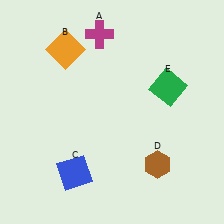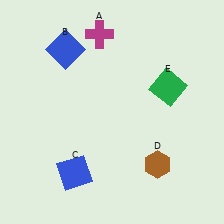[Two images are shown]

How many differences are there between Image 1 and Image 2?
There is 1 difference between the two images.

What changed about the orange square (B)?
In Image 1, B is orange. In Image 2, it changed to blue.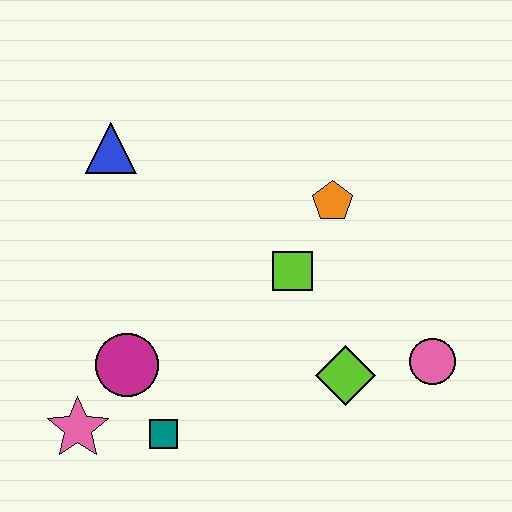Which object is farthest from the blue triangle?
The pink circle is farthest from the blue triangle.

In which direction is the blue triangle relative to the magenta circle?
The blue triangle is above the magenta circle.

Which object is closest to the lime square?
The orange pentagon is closest to the lime square.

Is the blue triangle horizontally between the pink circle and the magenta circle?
No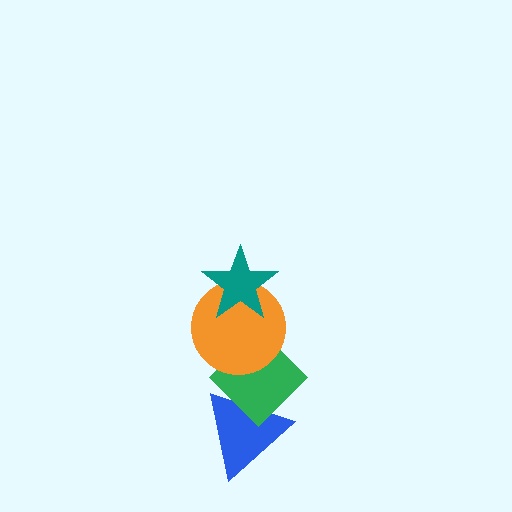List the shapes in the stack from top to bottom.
From top to bottom: the teal star, the orange circle, the green diamond, the blue triangle.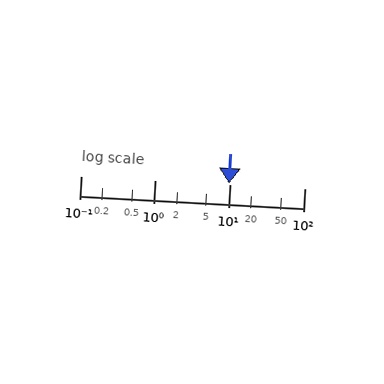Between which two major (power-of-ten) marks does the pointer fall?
The pointer is between 1 and 10.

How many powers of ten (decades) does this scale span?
The scale spans 3 decades, from 0.1 to 100.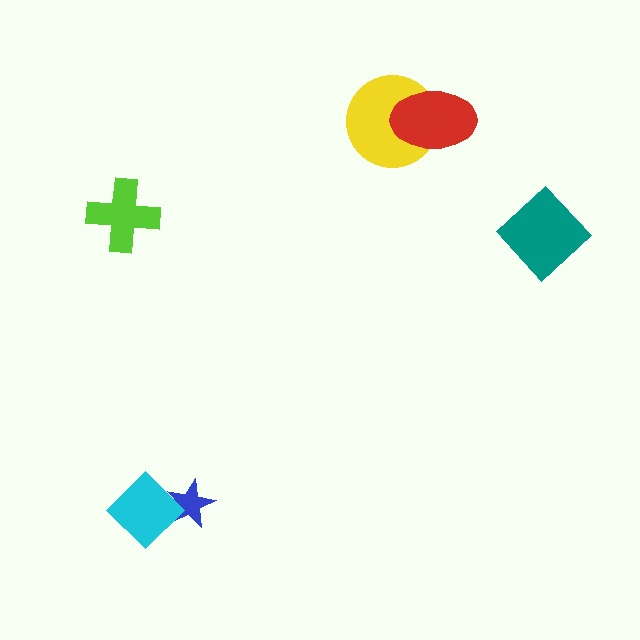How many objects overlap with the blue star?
1 object overlaps with the blue star.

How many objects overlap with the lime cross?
0 objects overlap with the lime cross.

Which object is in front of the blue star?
The cyan diamond is in front of the blue star.